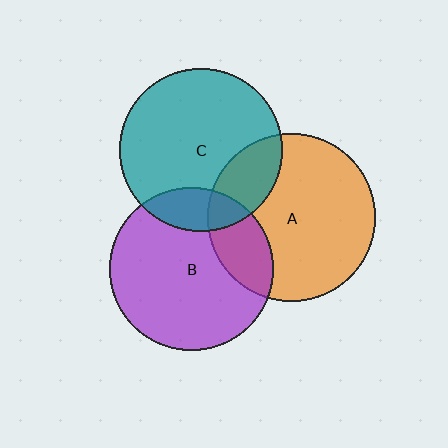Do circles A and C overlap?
Yes.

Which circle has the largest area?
Circle A (orange).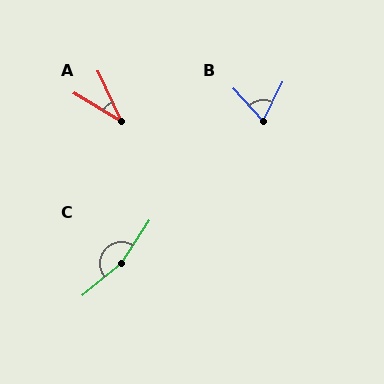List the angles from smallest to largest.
A (35°), B (68°), C (163°).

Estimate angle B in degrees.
Approximately 68 degrees.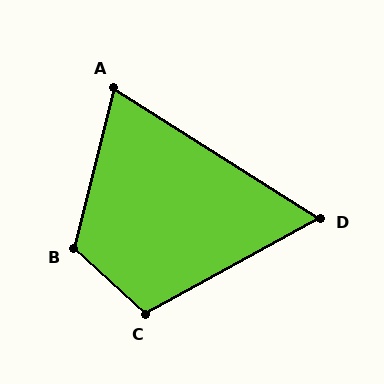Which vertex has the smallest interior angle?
D, at approximately 61 degrees.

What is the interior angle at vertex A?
Approximately 71 degrees (acute).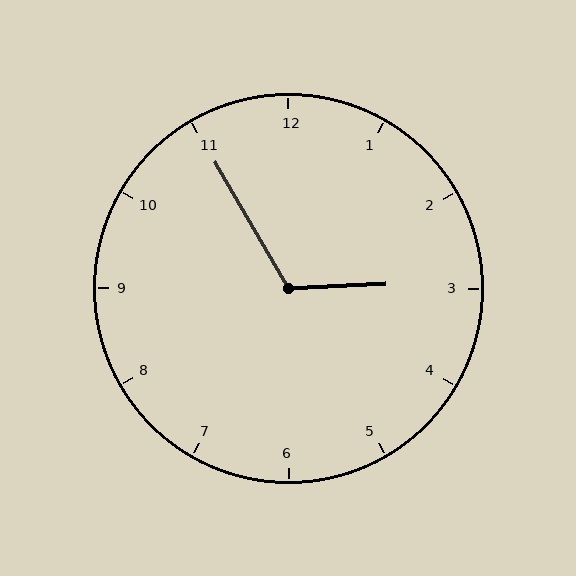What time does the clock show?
2:55.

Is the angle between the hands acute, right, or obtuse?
It is obtuse.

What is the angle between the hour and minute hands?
Approximately 118 degrees.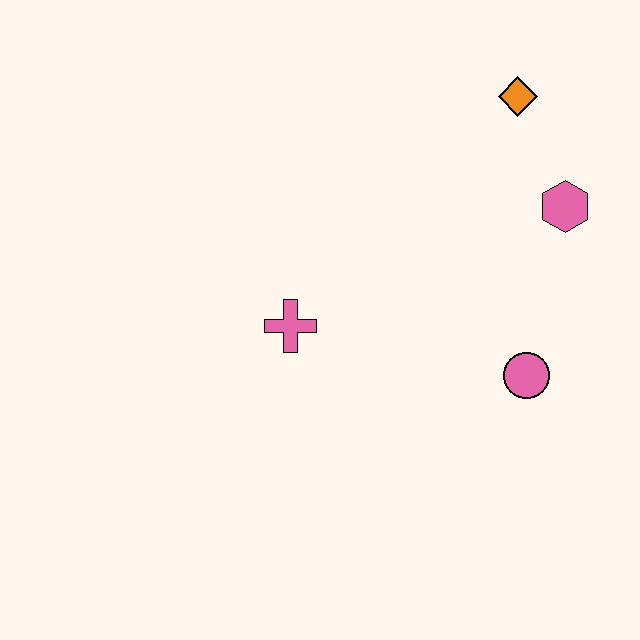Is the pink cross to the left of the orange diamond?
Yes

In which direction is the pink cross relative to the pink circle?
The pink cross is to the left of the pink circle.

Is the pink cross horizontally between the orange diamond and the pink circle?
No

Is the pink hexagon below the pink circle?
No